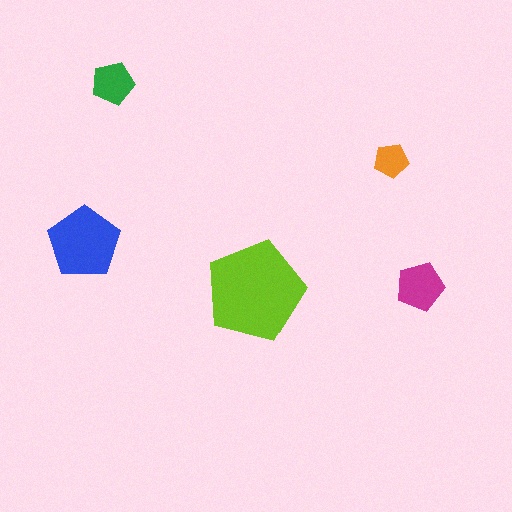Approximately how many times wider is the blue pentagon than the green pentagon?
About 1.5 times wider.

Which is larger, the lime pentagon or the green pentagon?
The lime one.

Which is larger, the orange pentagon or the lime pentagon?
The lime one.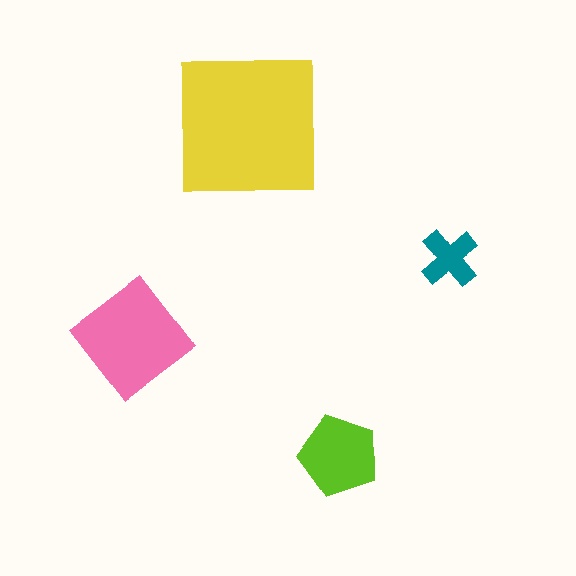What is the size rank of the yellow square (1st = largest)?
1st.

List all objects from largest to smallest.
The yellow square, the pink diamond, the lime pentagon, the teal cross.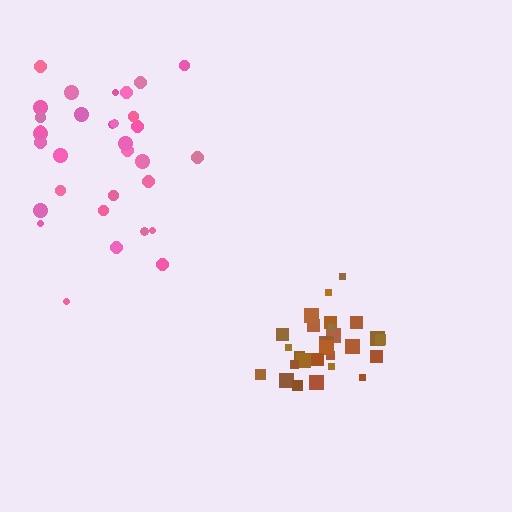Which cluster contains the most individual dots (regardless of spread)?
Pink (34).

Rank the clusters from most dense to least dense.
brown, pink.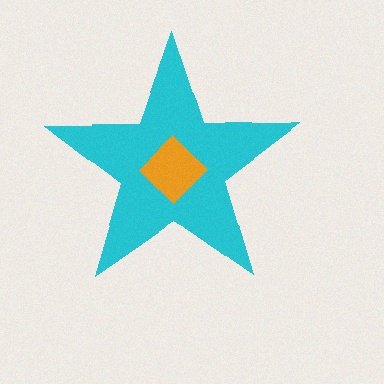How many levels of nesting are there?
2.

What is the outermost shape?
The cyan star.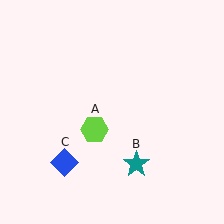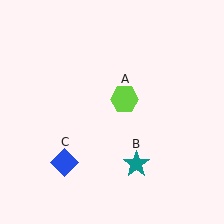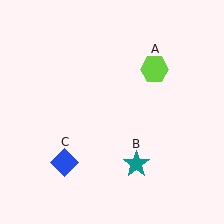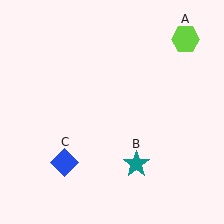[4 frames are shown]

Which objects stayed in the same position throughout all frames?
Teal star (object B) and blue diamond (object C) remained stationary.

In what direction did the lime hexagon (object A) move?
The lime hexagon (object A) moved up and to the right.